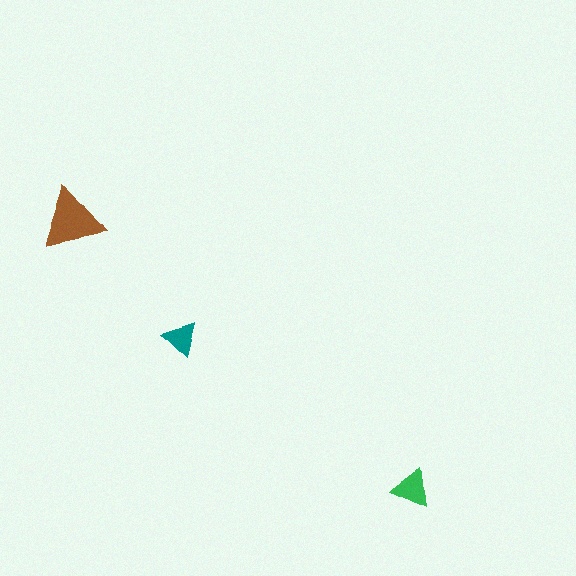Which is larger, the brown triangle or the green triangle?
The brown one.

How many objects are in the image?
There are 3 objects in the image.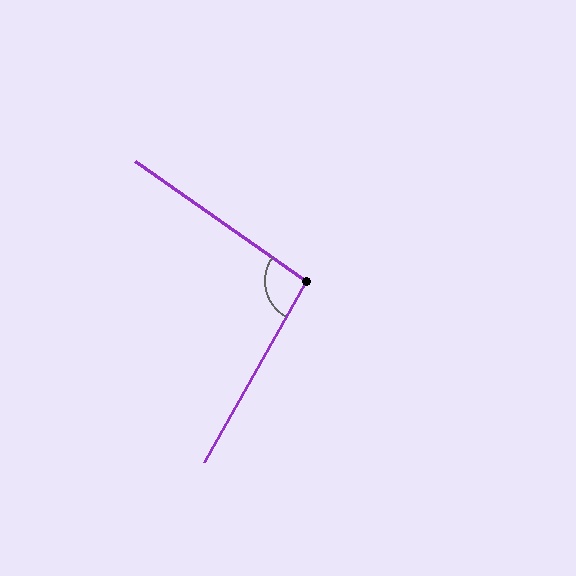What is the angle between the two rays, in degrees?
Approximately 96 degrees.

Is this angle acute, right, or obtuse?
It is obtuse.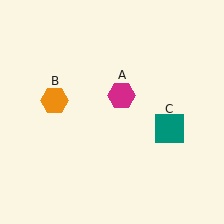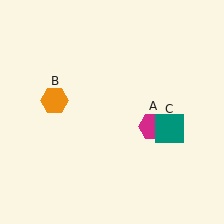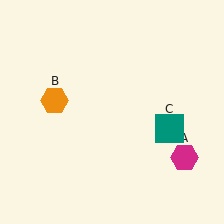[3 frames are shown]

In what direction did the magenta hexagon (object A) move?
The magenta hexagon (object A) moved down and to the right.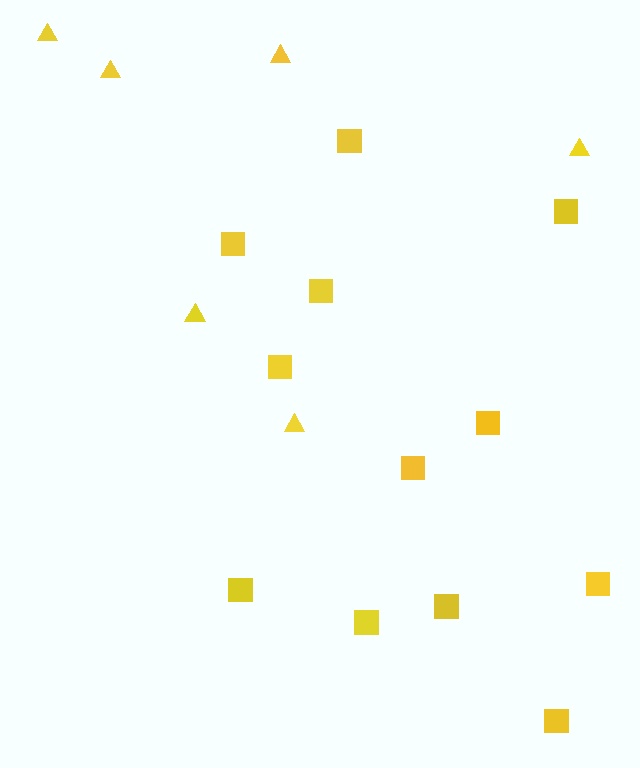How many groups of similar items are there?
There are 2 groups: one group of squares (12) and one group of triangles (6).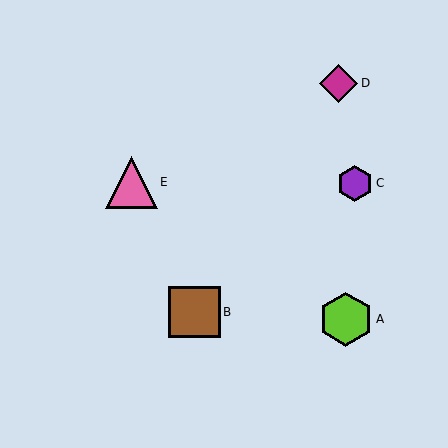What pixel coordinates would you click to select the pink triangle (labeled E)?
Click at (131, 182) to select the pink triangle E.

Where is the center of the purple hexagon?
The center of the purple hexagon is at (355, 183).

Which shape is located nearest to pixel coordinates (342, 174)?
The purple hexagon (labeled C) at (355, 183) is nearest to that location.